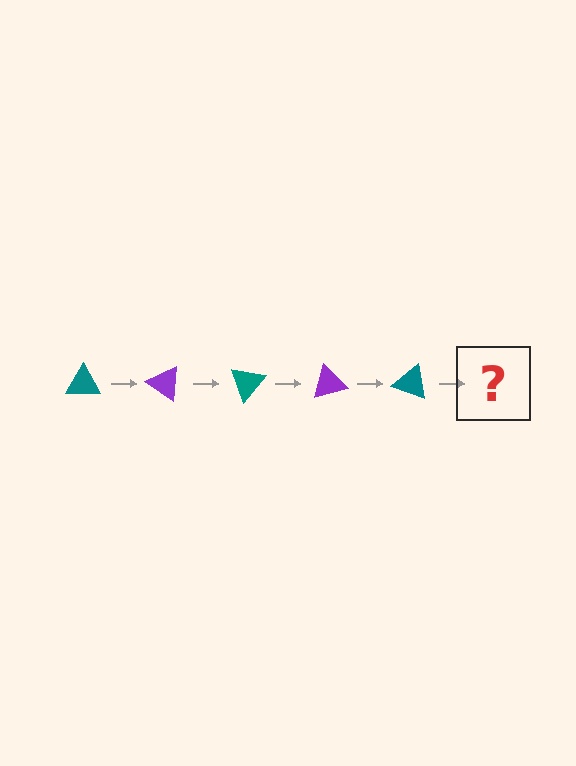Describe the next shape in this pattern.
It should be a purple triangle, rotated 175 degrees from the start.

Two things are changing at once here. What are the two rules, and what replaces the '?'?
The two rules are that it rotates 35 degrees each step and the color cycles through teal and purple. The '?' should be a purple triangle, rotated 175 degrees from the start.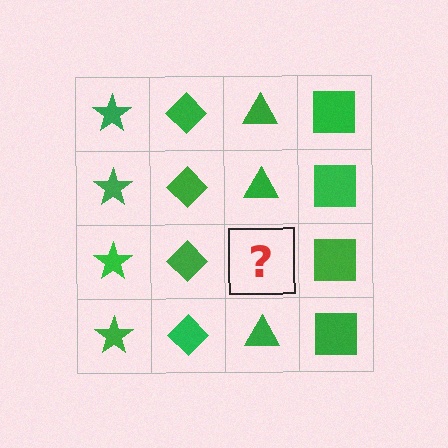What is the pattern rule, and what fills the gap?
The rule is that each column has a consistent shape. The gap should be filled with a green triangle.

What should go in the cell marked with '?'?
The missing cell should contain a green triangle.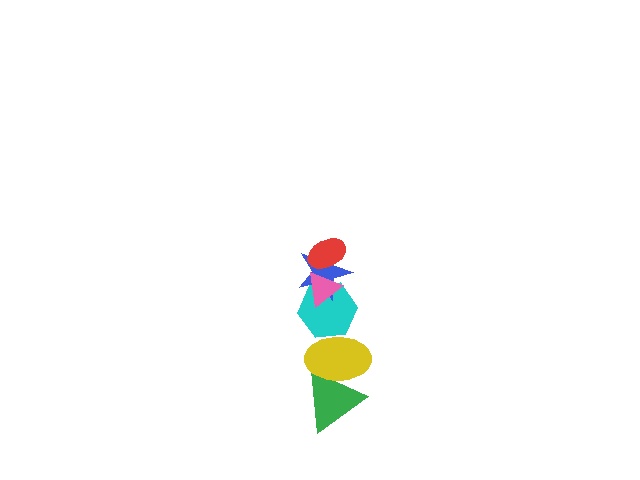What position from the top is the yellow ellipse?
The yellow ellipse is 5th from the top.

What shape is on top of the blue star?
The pink triangle is on top of the blue star.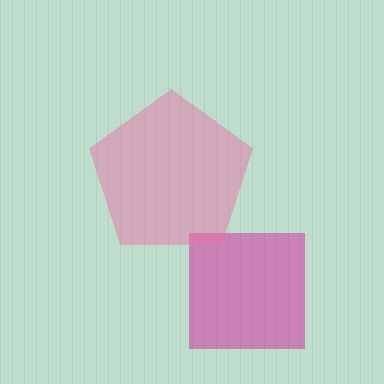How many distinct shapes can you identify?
There are 2 distinct shapes: a magenta square, a pink pentagon.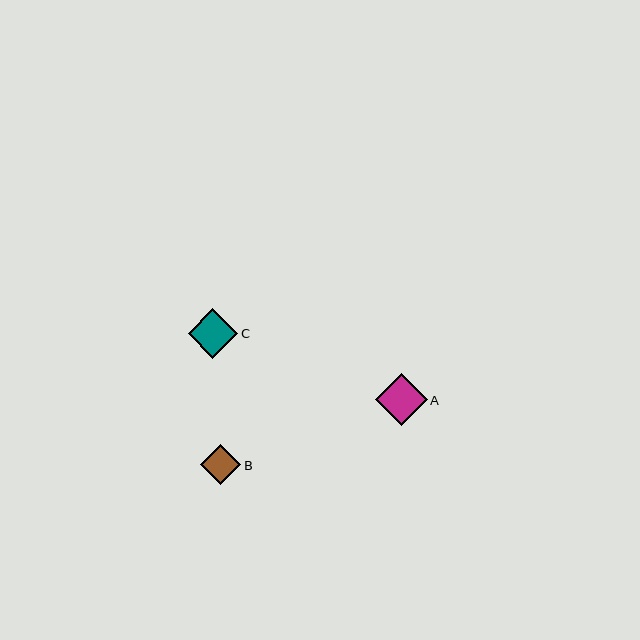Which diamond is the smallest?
Diamond B is the smallest with a size of approximately 40 pixels.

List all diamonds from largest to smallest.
From largest to smallest: A, C, B.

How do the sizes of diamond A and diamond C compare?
Diamond A and diamond C are approximately the same size.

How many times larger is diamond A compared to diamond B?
Diamond A is approximately 1.3 times the size of diamond B.